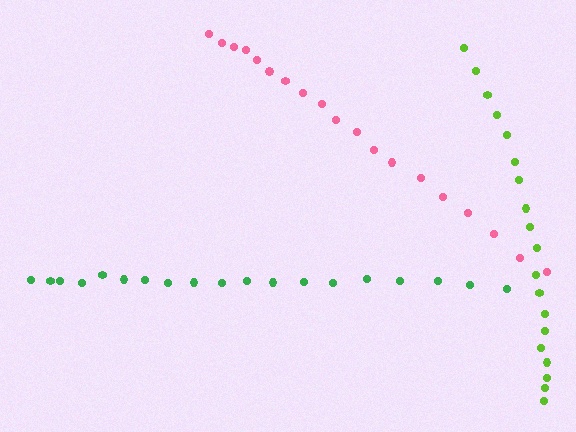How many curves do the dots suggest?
There are 3 distinct paths.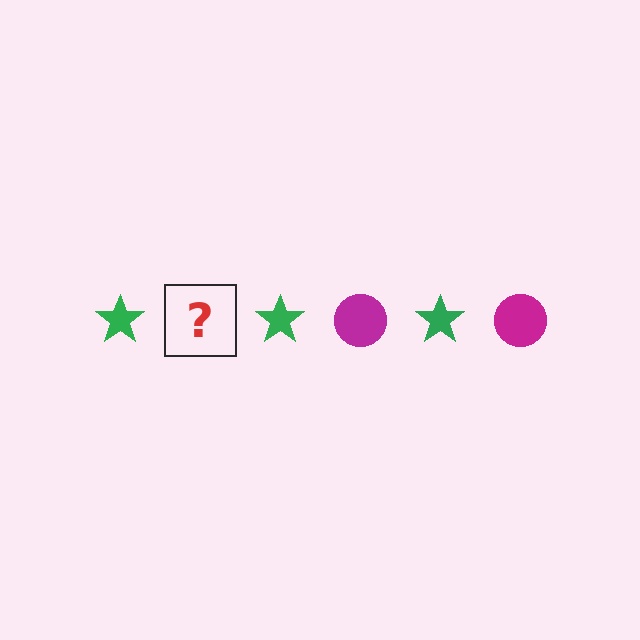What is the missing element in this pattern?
The missing element is a magenta circle.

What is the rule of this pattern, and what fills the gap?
The rule is that the pattern alternates between green star and magenta circle. The gap should be filled with a magenta circle.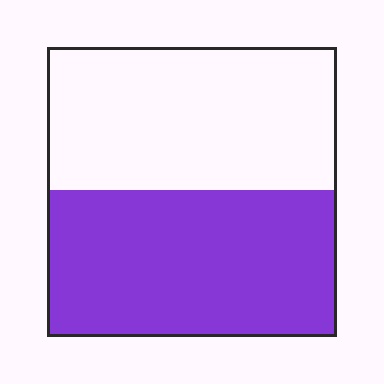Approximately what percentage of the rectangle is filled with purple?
Approximately 50%.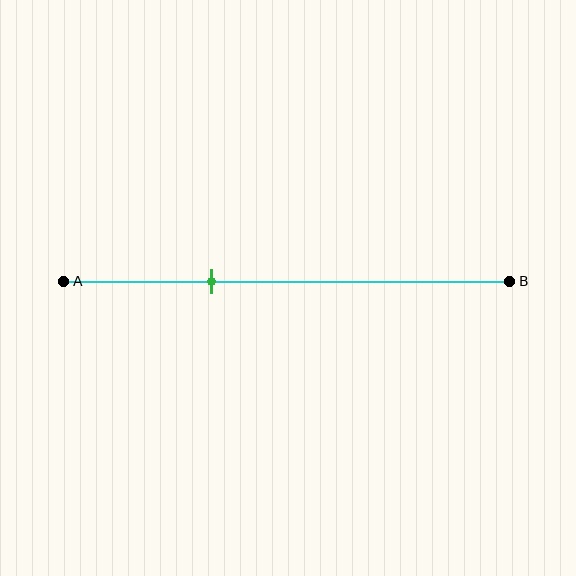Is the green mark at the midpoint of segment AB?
No, the mark is at about 35% from A, not at the 50% midpoint.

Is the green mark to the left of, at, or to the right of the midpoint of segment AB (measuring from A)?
The green mark is to the left of the midpoint of segment AB.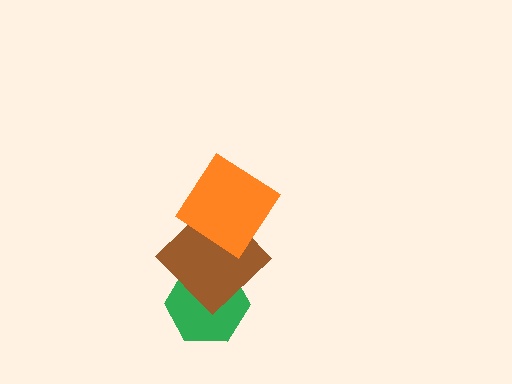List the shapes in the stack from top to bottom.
From top to bottom: the orange diamond, the brown diamond, the green hexagon.